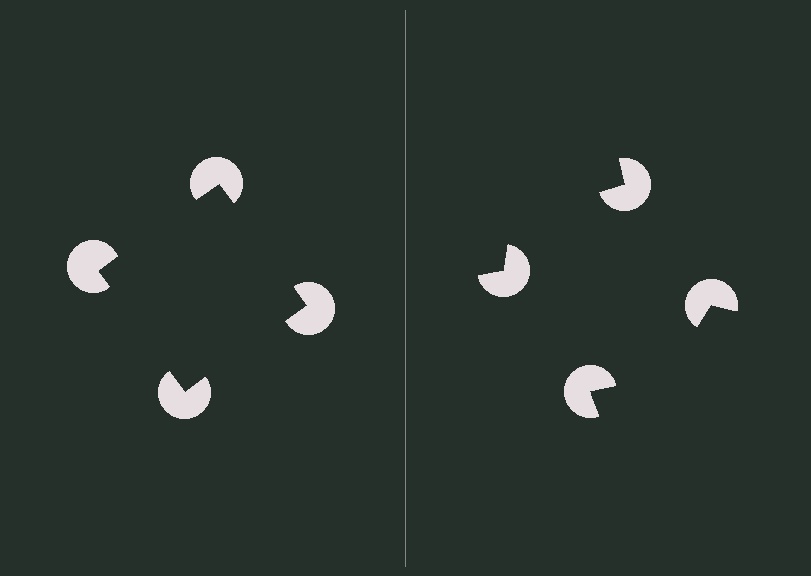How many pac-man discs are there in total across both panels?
8 — 4 on each side.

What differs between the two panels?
The pac-man discs are positioned identically on both sides; only the wedge orientations differ. On the left they align to a square; on the right they are misaligned.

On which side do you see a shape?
An illusory square appears on the left side. On the right side the wedge cuts are rotated, so no coherent shape forms.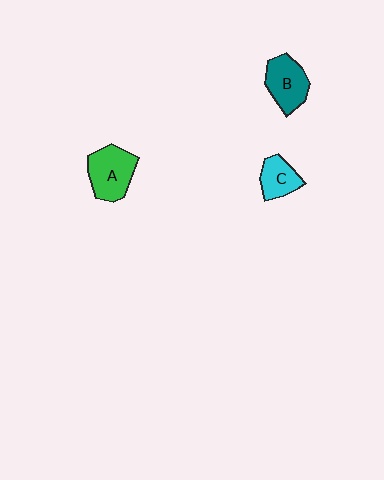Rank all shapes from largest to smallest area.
From largest to smallest: A (green), B (teal), C (cyan).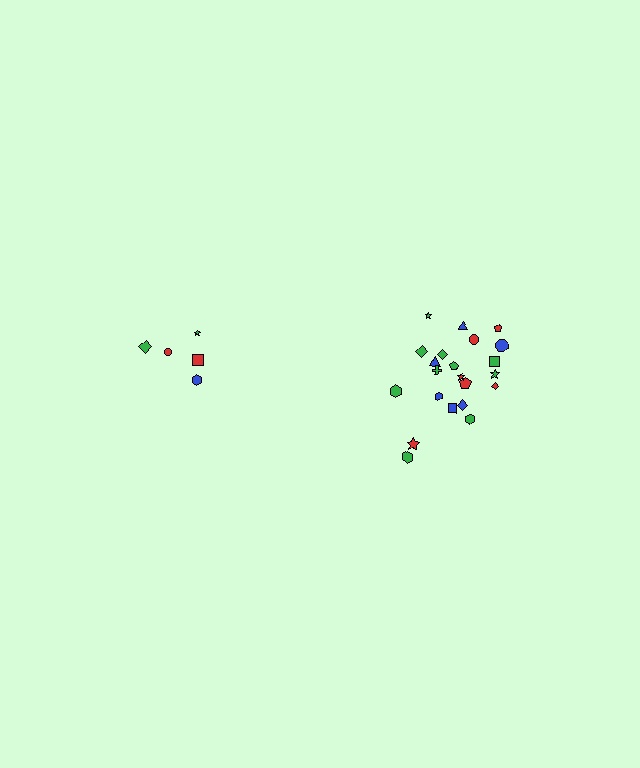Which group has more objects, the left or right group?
The right group.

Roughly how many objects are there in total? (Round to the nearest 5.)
Roughly 25 objects in total.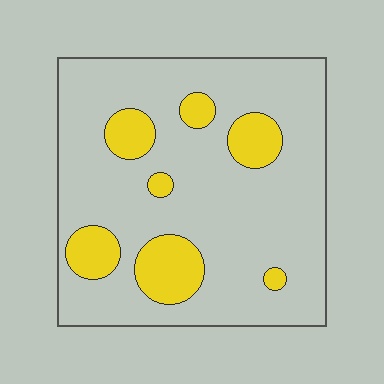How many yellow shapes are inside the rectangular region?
7.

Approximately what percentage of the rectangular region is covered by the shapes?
Approximately 20%.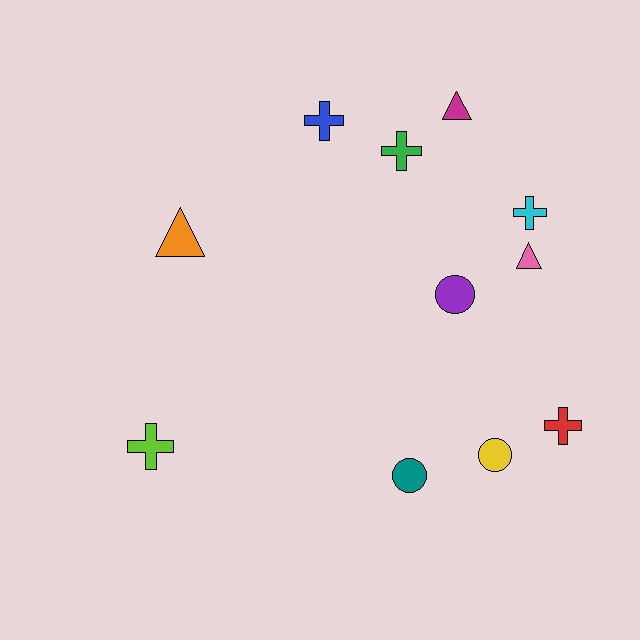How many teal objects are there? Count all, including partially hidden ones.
There is 1 teal object.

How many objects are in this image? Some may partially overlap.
There are 11 objects.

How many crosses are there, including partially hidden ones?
There are 5 crosses.